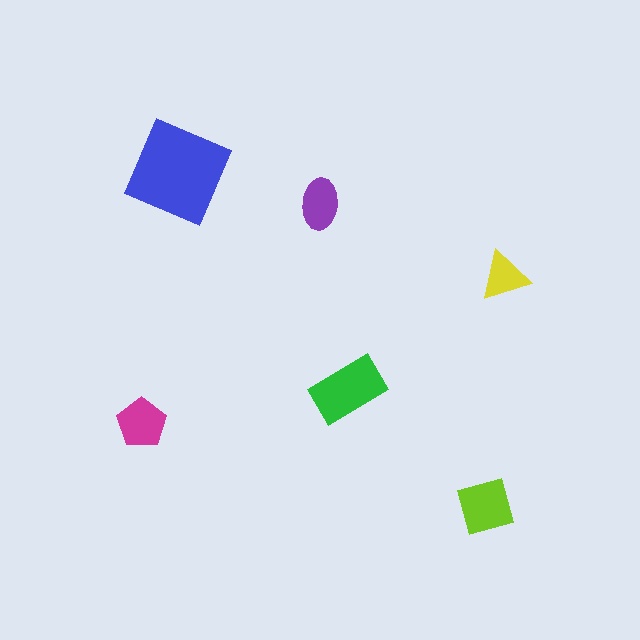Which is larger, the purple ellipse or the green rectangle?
The green rectangle.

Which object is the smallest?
The yellow triangle.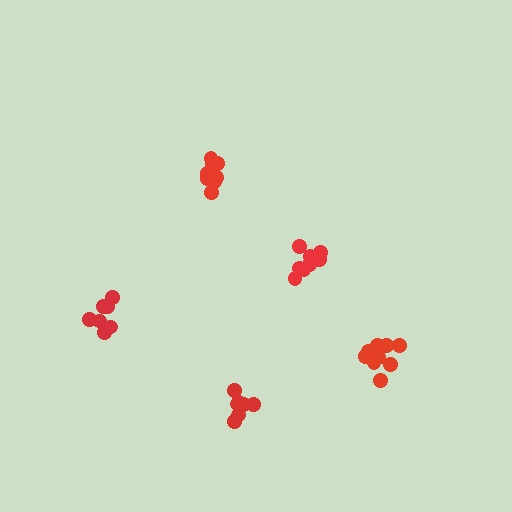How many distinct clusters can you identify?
There are 5 distinct clusters.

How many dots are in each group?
Group 1: 8 dots, Group 2: 8 dots, Group 3: 10 dots, Group 4: 10 dots, Group 5: 9 dots (45 total).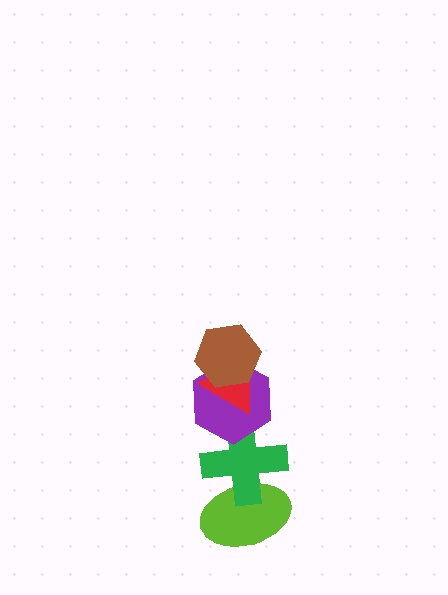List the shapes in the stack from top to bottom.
From top to bottom: the brown hexagon, the red triangle, the purple hexagon, the green cross, the lime ellipse.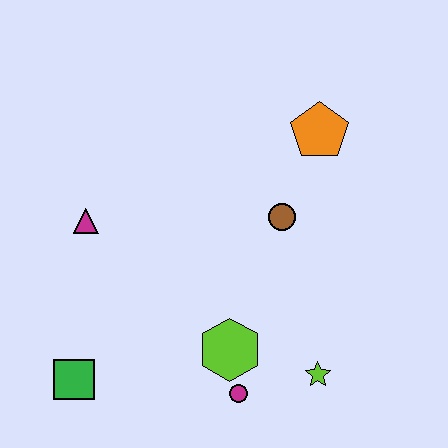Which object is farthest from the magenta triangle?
The lime star is farthest from the magenta triangle.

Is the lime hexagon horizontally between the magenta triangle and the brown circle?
Yes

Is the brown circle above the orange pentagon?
No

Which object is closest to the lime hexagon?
The magenta circle is closest to the lime hexagon.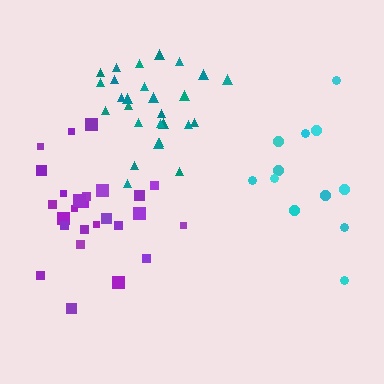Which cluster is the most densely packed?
Teal.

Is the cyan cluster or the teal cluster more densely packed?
Teal.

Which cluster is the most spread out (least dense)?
Cyan.